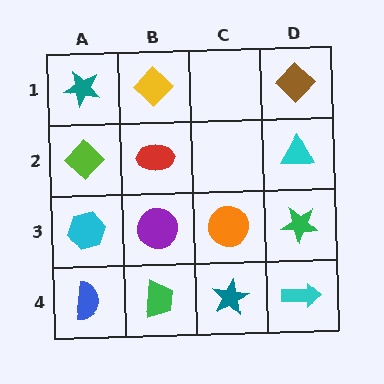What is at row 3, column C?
An orange circle.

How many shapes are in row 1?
3 shapes.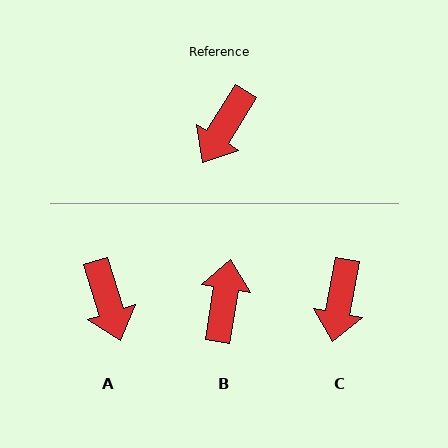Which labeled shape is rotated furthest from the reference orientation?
B, about 158 degrees away.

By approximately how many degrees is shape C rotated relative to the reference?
Approximately 21 degrees counter-clockwise.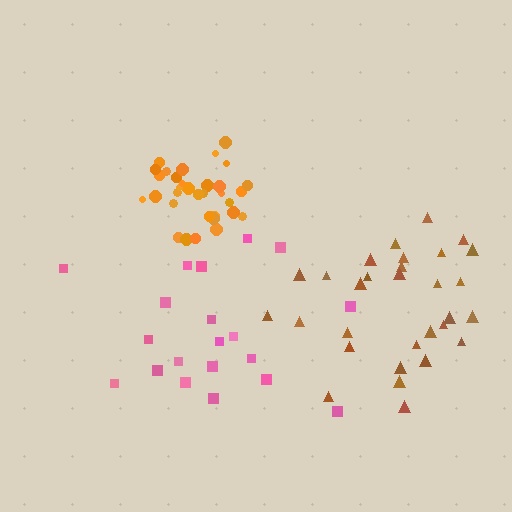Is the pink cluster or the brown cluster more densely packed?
Brown.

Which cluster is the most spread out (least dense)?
Pink.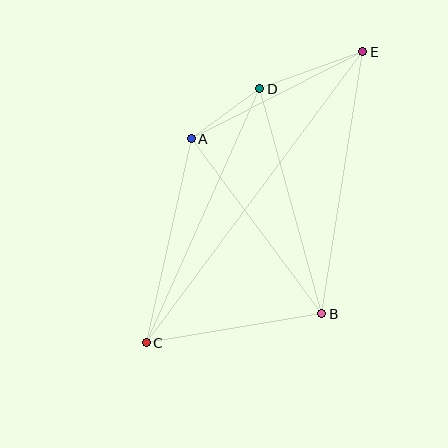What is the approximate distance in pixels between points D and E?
The distance between D and E is approximately 110 pixels.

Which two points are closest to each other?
Points A and D are closest to each other.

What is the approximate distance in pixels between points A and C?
The distance between A and C is approximately 209 pixels.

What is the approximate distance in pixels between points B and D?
The distance between B and D is approximately 233 pixels.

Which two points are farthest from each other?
Points C and E are farthest from each other.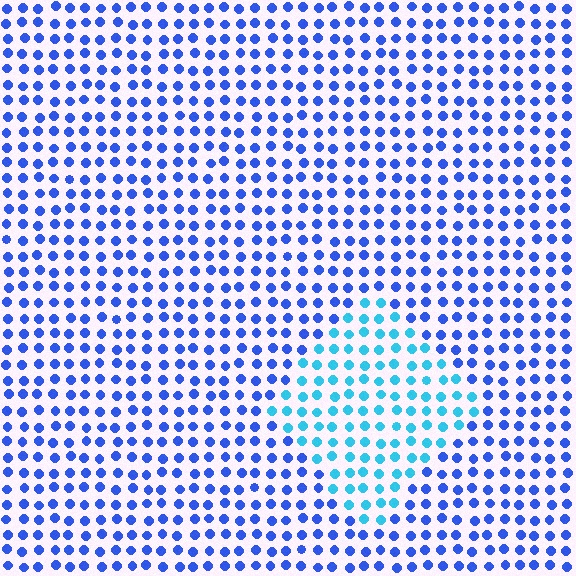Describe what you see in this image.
The image is filled with small blue elements in a uniform arrangement. A diamond-shaped region is visible where the elements are tinted to a slightly different hue, forming a subtle color boundary.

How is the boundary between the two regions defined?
The boundary is defined purely by a slight shift in hue (about 37 degrees). Spacing, size, and orientation are identical on both sides.